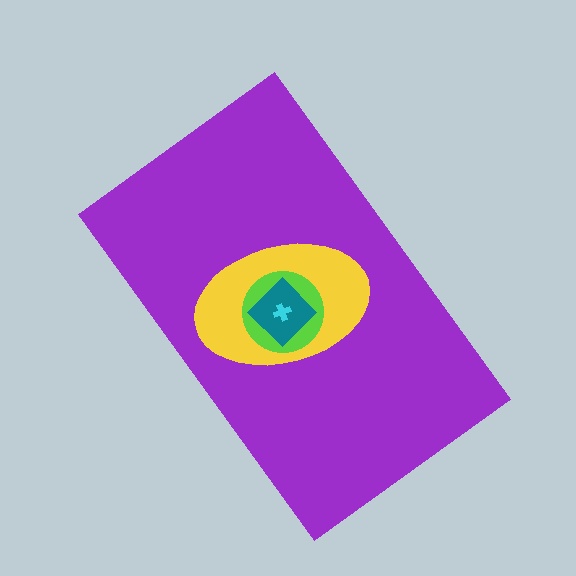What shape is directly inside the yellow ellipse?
The lime circle.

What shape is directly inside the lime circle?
The teal diamond.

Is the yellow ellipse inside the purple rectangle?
Yes.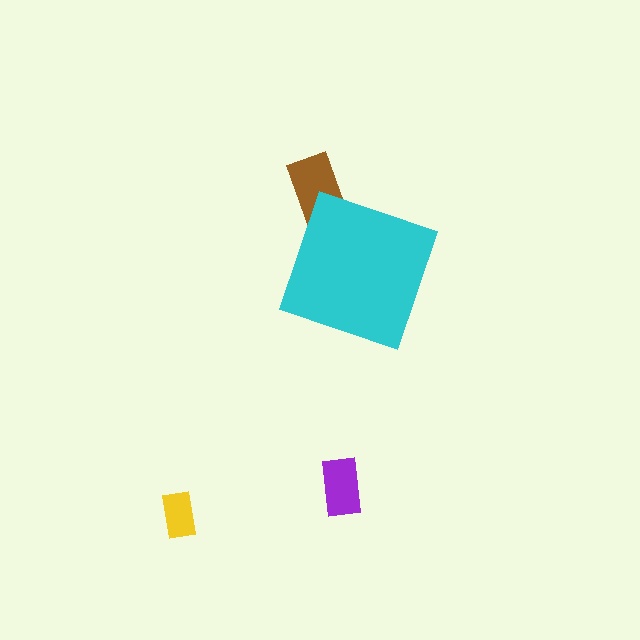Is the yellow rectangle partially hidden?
No, the yellow rectangle is fully visible.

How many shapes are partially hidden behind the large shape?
1 shape is partially hidden.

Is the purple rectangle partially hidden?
No, the purple rectangle is fully visible.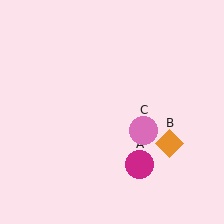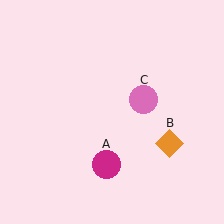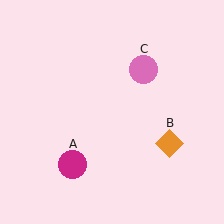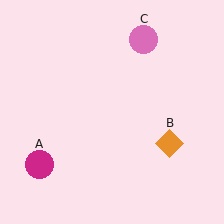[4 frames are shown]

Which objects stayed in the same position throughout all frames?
Orange diamond (object B) remained stationary.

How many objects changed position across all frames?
2 objects changed position: magenta circle (object A), pink circle (object C).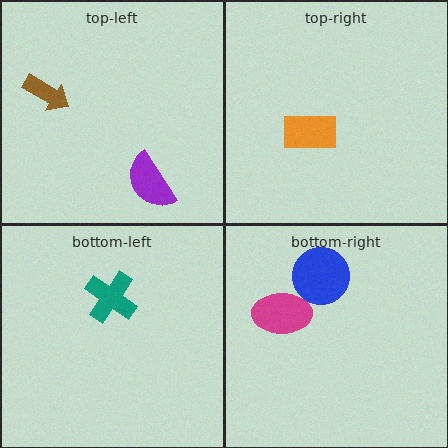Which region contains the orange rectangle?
The top-right region.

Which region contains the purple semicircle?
The top-left region.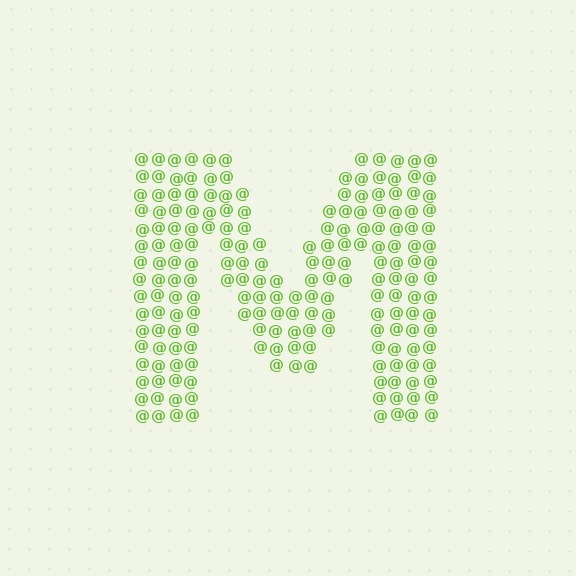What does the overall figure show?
The overall figure shows the letter M.